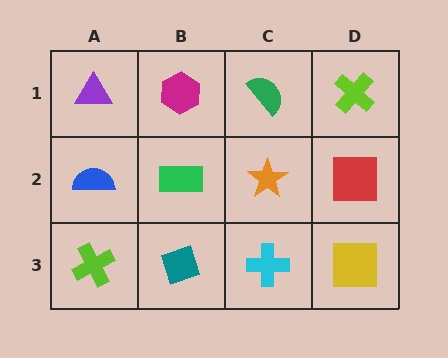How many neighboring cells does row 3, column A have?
2.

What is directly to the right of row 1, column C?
A lime cross.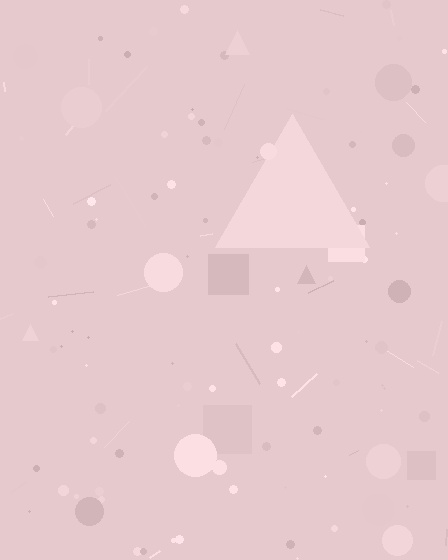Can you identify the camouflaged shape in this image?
The camouflaged shape is a triangle.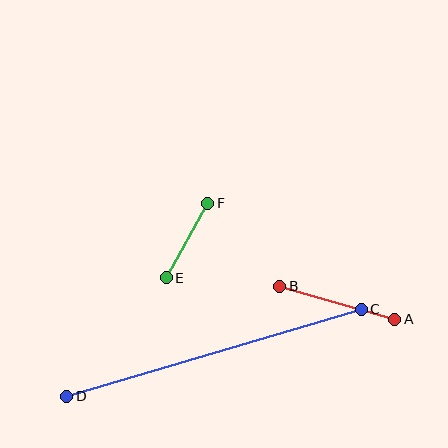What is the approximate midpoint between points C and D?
The midpoint is at approximately (214, 353) pixels.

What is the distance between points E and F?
The distance is approximately 85 pixels.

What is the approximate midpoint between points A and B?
The midpoint is at approximately (337, 303) pixels.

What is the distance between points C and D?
The distance is approximately 307 pixels.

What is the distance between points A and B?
The distance is approximately 120 pixels.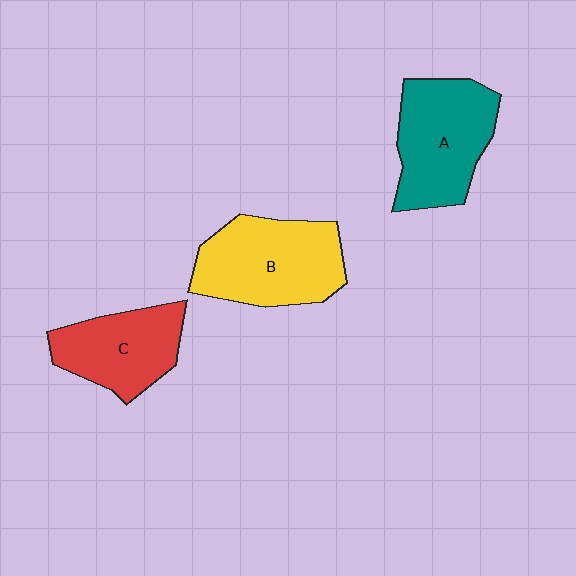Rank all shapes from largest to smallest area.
From largest to smallest: B (yellow), A (teal), C (red).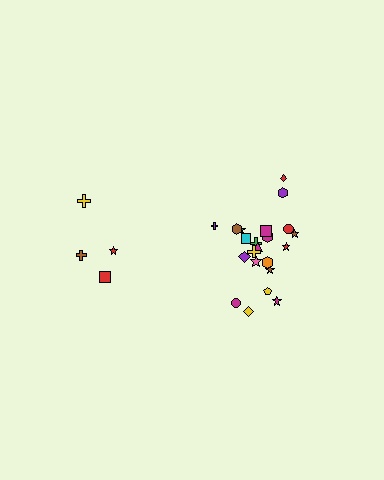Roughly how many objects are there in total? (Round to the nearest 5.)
Roughly 25 objects in total.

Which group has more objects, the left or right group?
The right group.